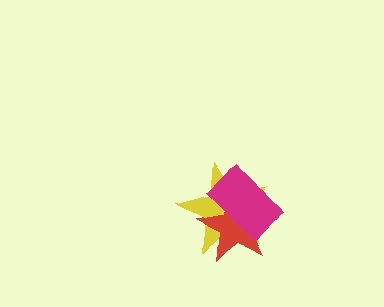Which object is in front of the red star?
The magenta rectangle is in front of the red star.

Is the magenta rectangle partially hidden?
No, no other shape covers it.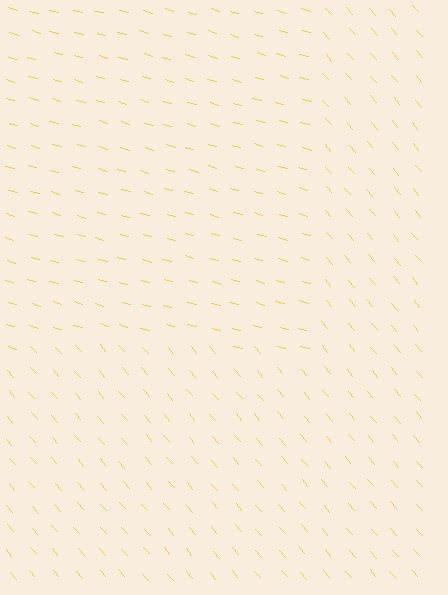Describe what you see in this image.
The image is filled with small yellow line segments. A rectangle region in the image has lines oriented differently from the surrounding lines, creating a visible texture boundary.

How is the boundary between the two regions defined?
The boundary is defined purely by a change in line orientation (approximately 33 degrees difference). All lines are the same color and thickness.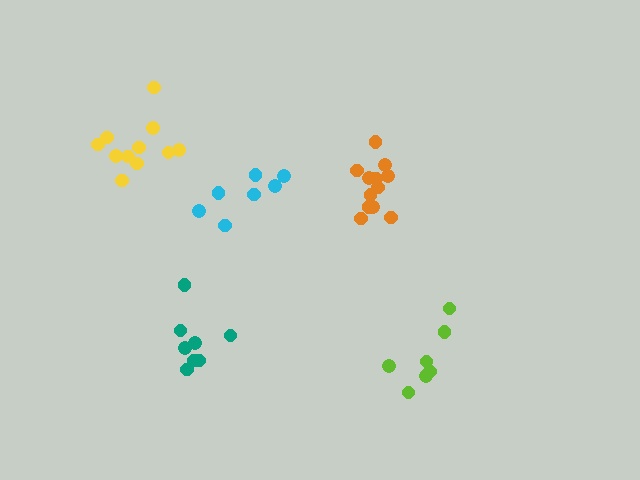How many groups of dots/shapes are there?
There are 5 groups.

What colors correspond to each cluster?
The clusters are colored: orange, cyan, lime, yellow, teal.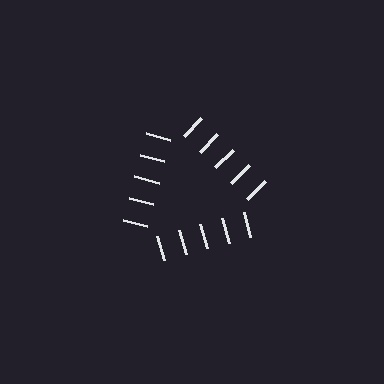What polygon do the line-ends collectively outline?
An illusory triangle — the line segments terminate on its edges but no continuous stroke is drawn.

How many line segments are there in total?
15 — 5 along each of the 3 edges.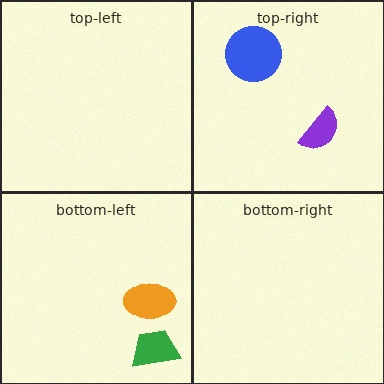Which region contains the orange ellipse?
The bottom-left region.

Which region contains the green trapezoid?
The bottom-left region.